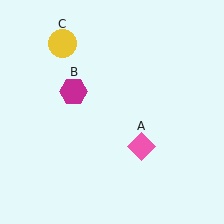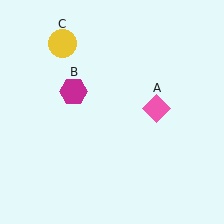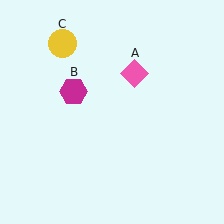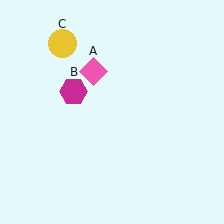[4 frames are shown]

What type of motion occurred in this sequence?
The pink diamond (object A) rotated counterclockwise around the center of the scene.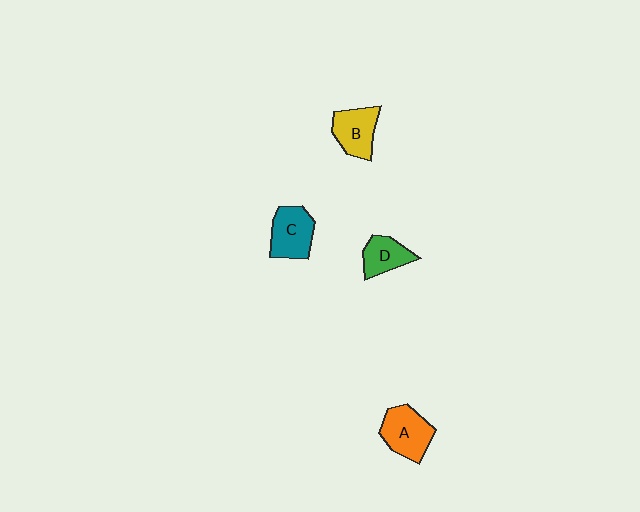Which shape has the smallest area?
Shape D (green).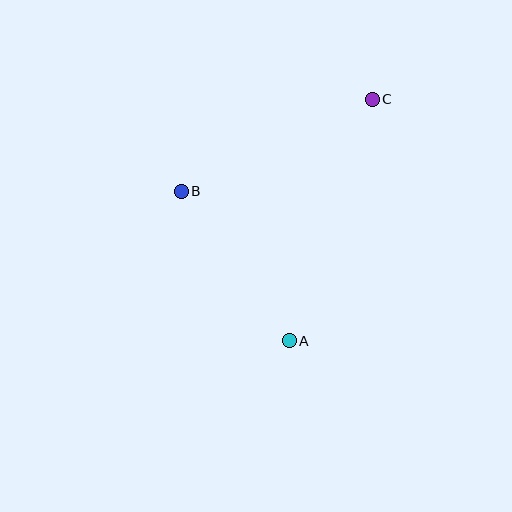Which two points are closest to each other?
Points A and B are closest to each other.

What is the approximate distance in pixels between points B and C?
The distance between B and C is approximately 212 pixels.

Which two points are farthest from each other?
Points A and C are farthest from each other.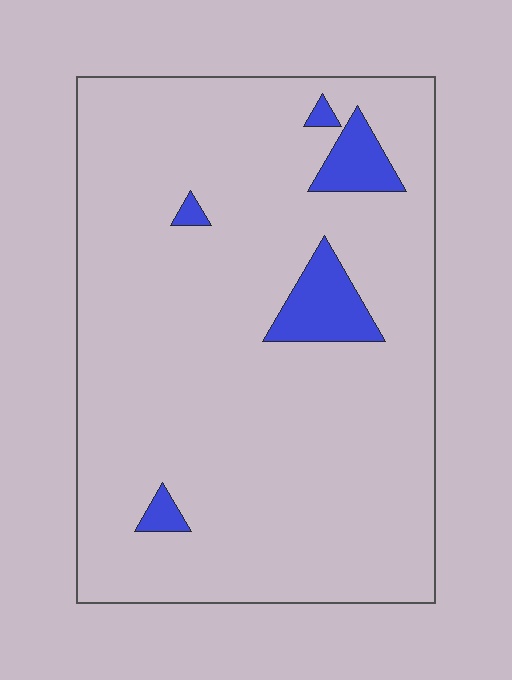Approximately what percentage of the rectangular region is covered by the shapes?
Approximately 5%.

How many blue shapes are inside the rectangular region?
5.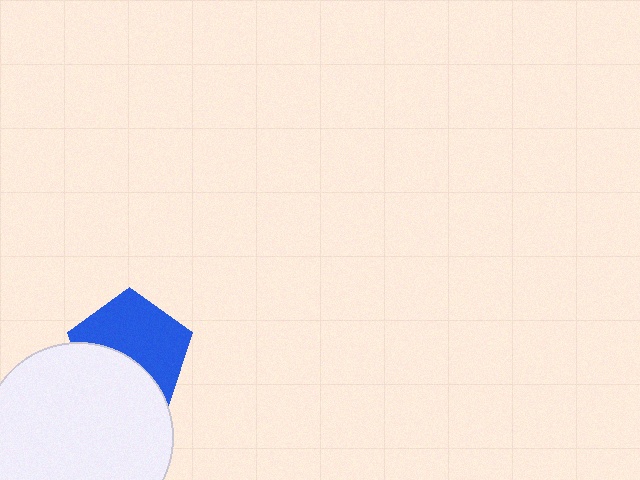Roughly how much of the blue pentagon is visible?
About half of it is visible (roughly 61%).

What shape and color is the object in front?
The object in front is a white circle.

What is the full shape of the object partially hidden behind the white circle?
The partially hidden object is a blue pentagon.